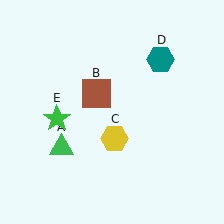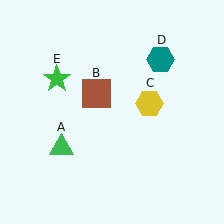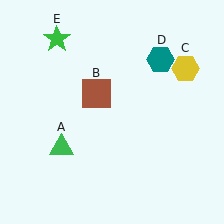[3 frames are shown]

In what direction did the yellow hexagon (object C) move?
The yellow hexagon (object C) moved up and to the right.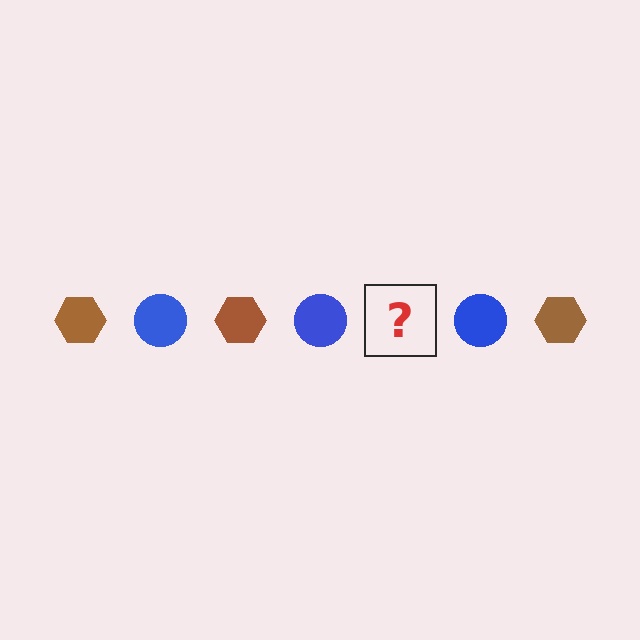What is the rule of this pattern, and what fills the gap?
The rule is that the pattern alternates between brown hexagon and blue circle. The gap should be filled with a brown hexagon.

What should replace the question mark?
The question mark should be replaced with a brown hexagon.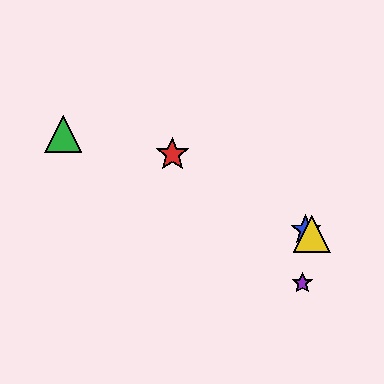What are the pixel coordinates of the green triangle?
The green triangle is at (63, 134).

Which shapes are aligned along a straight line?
The red star, the blue star, the yellow triangle are aligned along a straight line.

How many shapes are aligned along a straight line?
3 shapes (the red star, the blue star, the yellow triangle) are aligned along a straight line.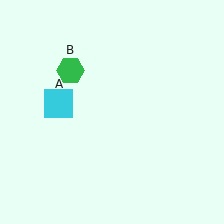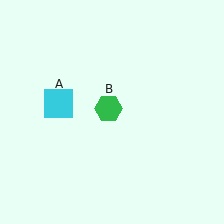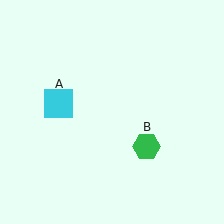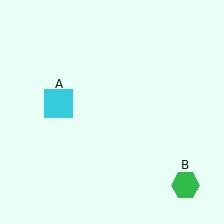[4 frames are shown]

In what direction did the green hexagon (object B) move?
The green hexagon (object B) moved down and to the right.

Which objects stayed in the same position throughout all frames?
Cyan square (object A) remained stationary.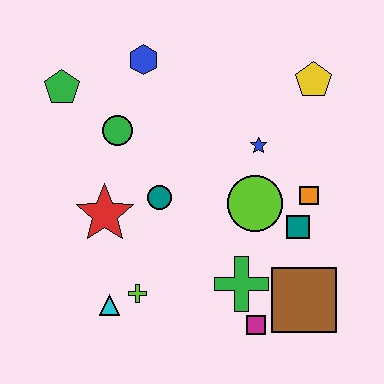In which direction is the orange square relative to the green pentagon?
The orange square is to the right of the green pentagon.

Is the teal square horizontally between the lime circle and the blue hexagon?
No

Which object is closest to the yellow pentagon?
The blue star is closest to the yellow pentagon.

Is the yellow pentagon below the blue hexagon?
Yes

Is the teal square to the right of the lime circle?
Yes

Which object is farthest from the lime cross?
The yellow pentagon is farthest from the lime cross.